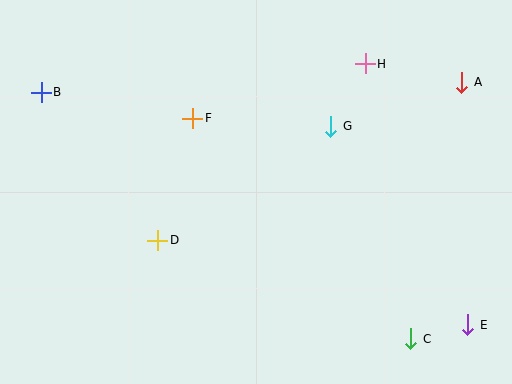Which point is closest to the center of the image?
Point F at (193, 118) is closest to the center.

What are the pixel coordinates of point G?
Point G is at (331, 126).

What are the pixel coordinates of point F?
Point F is at (193, 118).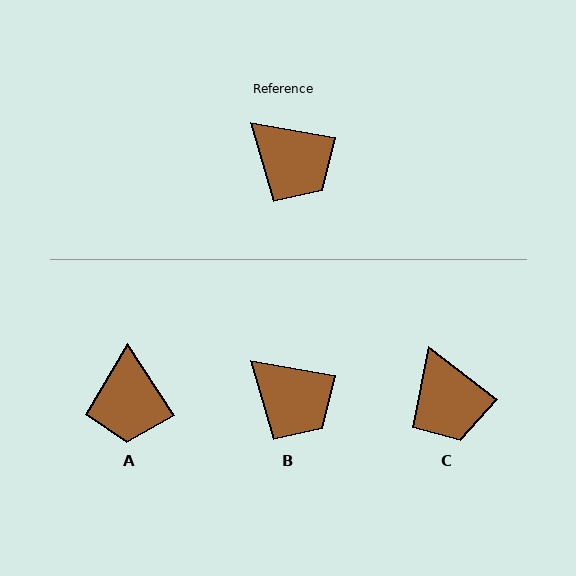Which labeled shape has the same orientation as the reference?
B.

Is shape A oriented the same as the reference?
No, it is off by about 47 degrees.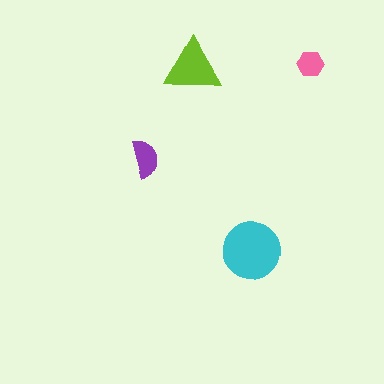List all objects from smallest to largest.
The pink hexagon, the purple semicircle, the lime triangle, the cyan circle.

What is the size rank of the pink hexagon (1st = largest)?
4th.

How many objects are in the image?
There are 4 objects in the image.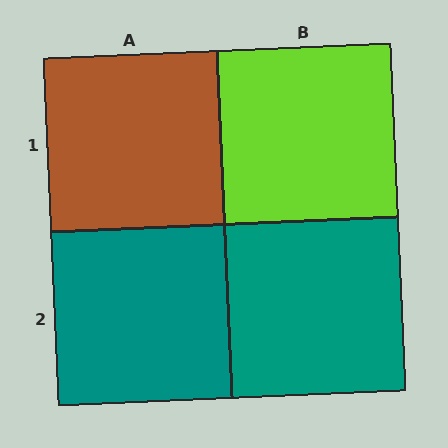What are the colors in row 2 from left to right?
Teal, teal.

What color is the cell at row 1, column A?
Brown.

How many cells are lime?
1 cell is lime.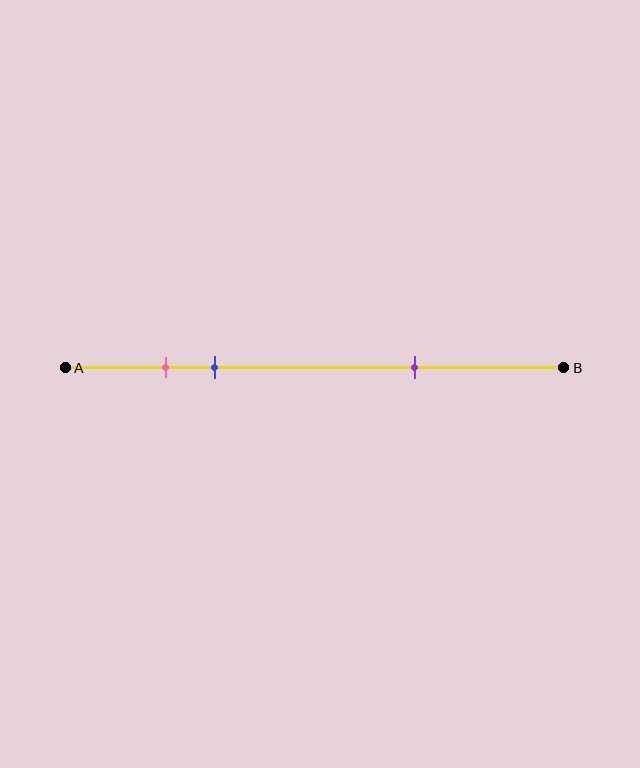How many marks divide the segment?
There are 3 marks dividing the segment.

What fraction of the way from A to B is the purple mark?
The purple mark is approximately 70% (0.7) of the way from A to B.